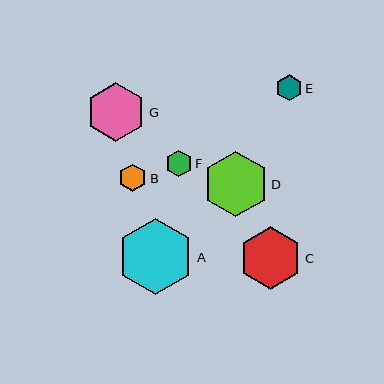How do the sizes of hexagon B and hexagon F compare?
Hexagon B and hexagon F are approximately the same size.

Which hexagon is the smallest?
Hexagon E is the smallest with a size of approximately 26 pixels.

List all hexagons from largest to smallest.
From largest to smallest: A, D, C, G, B, F, E.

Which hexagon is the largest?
Hexagon A is the largest with a size of approximately 76 pixels.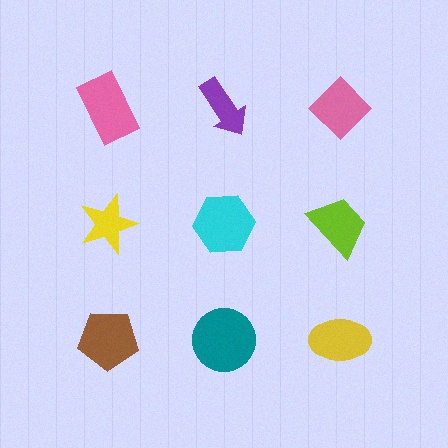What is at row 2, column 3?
A lime trapezoid.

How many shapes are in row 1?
3 shapes.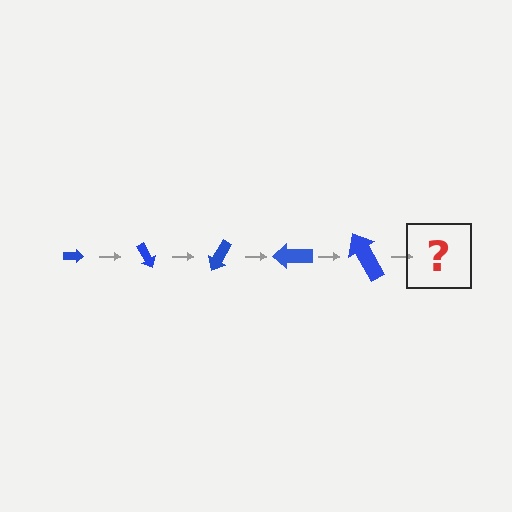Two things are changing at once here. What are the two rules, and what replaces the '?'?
The two rules are that the arrow grows larger each step and it rotates 60 degrees each step. The '?' should be an arrow, larger than the previous one and rotated 300 degrees from the start.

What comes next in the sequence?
The next element should be an arrow, larger than the previous one and rotated 300 degrees from the start.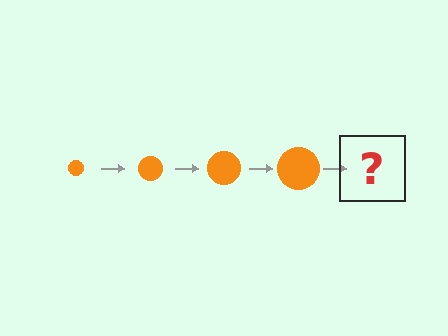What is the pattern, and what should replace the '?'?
The pattern is that the circle gets progressively larger each step. The '?' should be an orange circle, larger than the previous one.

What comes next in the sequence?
The next element should be an orange circle, larger than the previous one.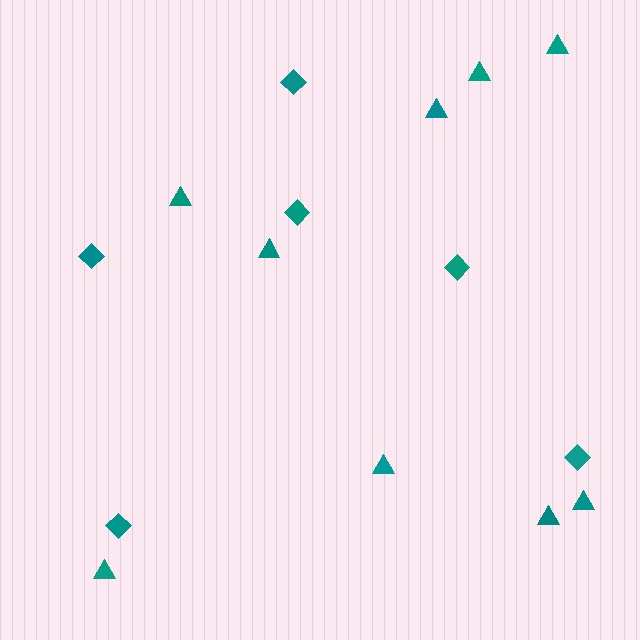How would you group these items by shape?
There are 2 groups: one group of triangles (9) and one group of diamonds (6).